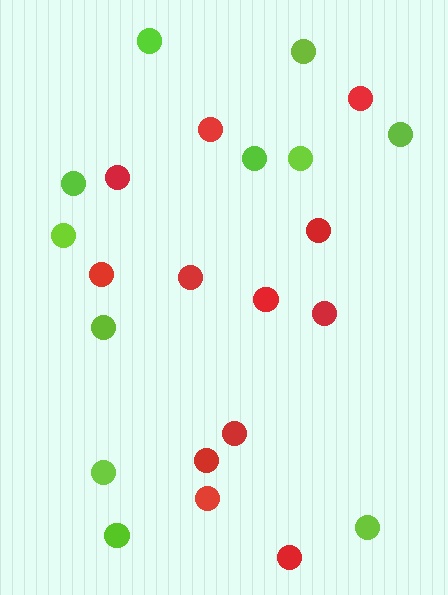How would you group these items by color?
There are 2 groups: one group of red circles (12) and one group of lime circles (11).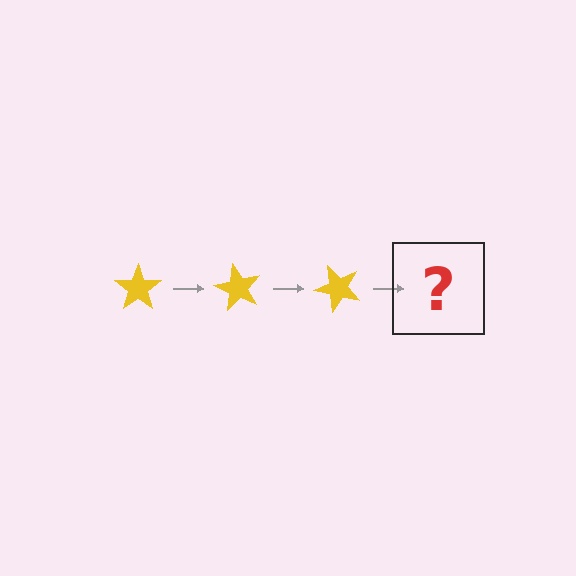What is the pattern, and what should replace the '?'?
The pattern is that the star rotates 60 degrees each step. The '?' should be a yellow star rotated 180 degrees.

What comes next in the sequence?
The next element should be a yellow star rotated 180 degrees.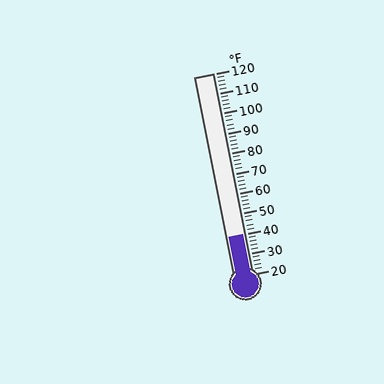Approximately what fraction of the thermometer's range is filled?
The thermometer is filled to approximately 20% of its range.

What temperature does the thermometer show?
The thermometer shows approximately 40°F.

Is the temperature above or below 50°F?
The temperature is below 50°F.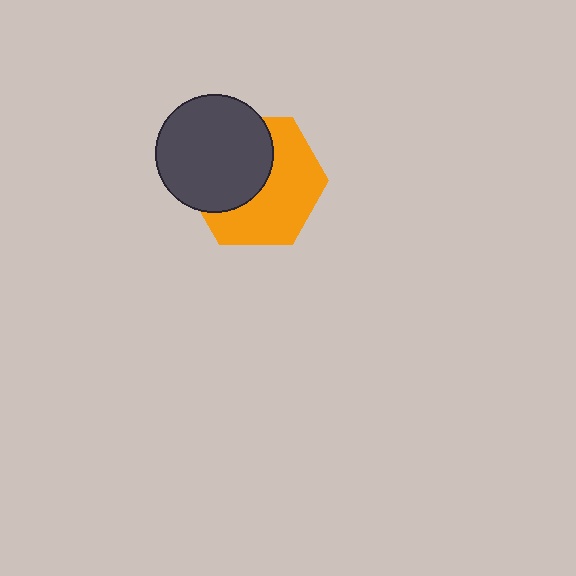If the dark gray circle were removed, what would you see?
You would see the complete orange hexagon.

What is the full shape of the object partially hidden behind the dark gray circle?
The partially hidden object is an orange hexagon.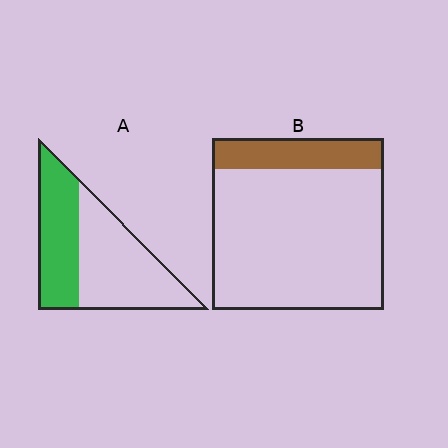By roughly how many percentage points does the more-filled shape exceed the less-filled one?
By roughly 25 percentage points (A over B).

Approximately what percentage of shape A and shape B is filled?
A is approximately 40% and B is approximately 20%.